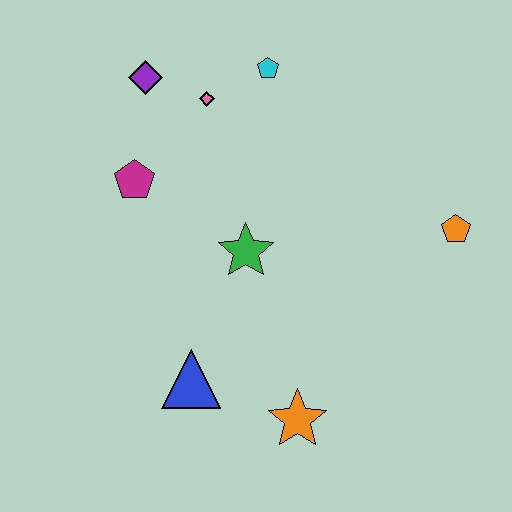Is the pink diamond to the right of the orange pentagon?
No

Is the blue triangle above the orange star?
Yes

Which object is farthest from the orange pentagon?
The purple diamond is farthest from the orange pentagon.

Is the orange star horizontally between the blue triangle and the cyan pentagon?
No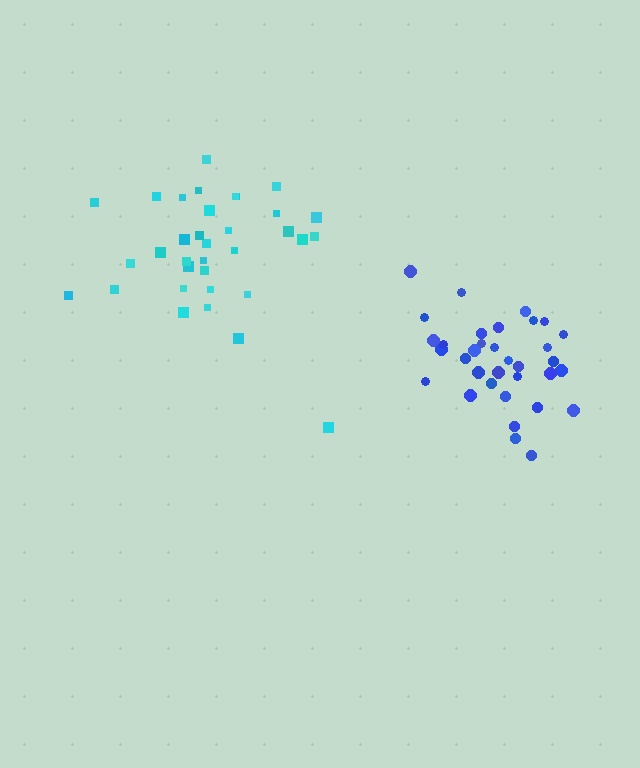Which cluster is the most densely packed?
Blue.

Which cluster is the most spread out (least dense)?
Cyan.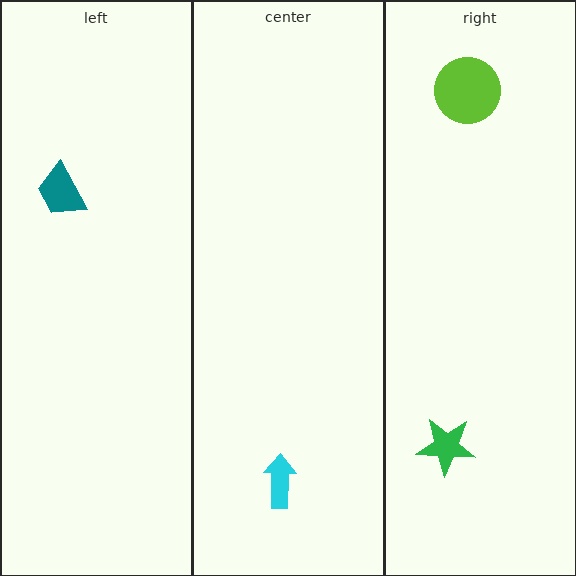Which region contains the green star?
The right region.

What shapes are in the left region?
The teal trapezoid.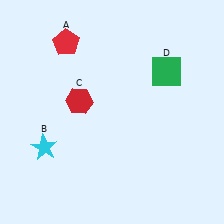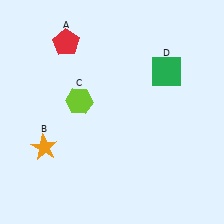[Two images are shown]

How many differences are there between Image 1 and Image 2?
There are 2 differences between the two images.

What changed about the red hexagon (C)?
In Image 1, C is red. In Image 2, it changed to lime.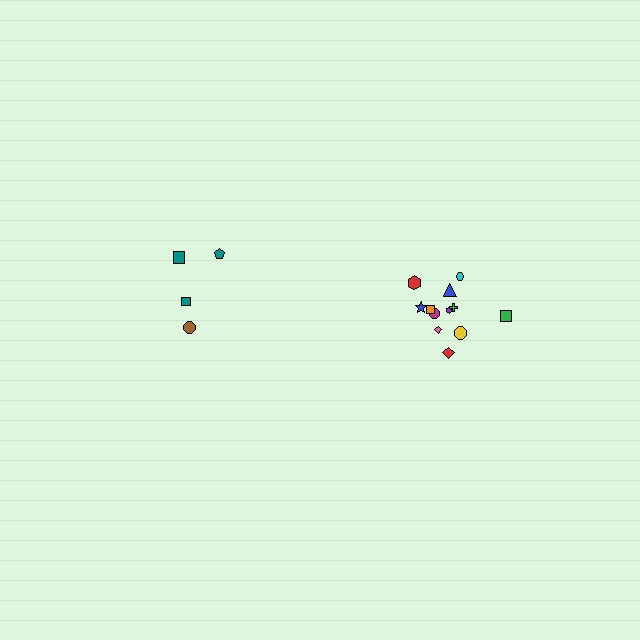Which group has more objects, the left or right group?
The right group.